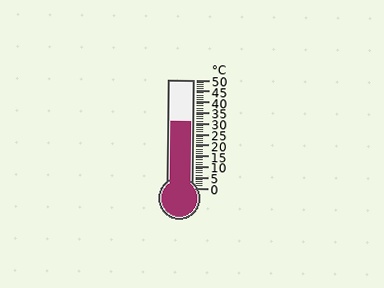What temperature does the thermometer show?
The thermometer shows approximately 31°C.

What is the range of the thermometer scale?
The thermometer scale ranges from 0°C to 50°C.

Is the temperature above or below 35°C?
The temperature is below 35°C.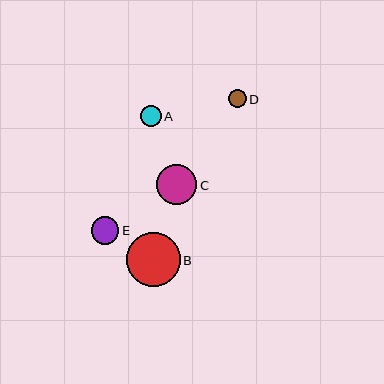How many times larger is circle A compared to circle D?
Circle A is approximately 1.1 times the size of circle D.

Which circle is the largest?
Circle B is the largest with a size of approximately 54 pixels.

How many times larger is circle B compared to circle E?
Circle B is approximately 2.0 times the size of circle E.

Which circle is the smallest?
Circle D is the smallest with a size of approximately 18 pixels.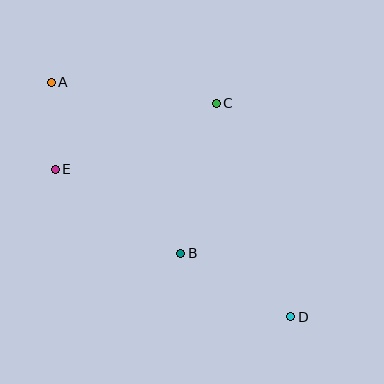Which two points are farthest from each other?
Points A and D are farthest from each other.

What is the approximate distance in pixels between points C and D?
The distance between C and D is approximately 226 pixels.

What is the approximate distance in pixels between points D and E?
The distance between D and E is approximately 278 pixels.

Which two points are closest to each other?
Points A and E are closest to each other.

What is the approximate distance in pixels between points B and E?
The distance between B and E is approximately 151 pixels.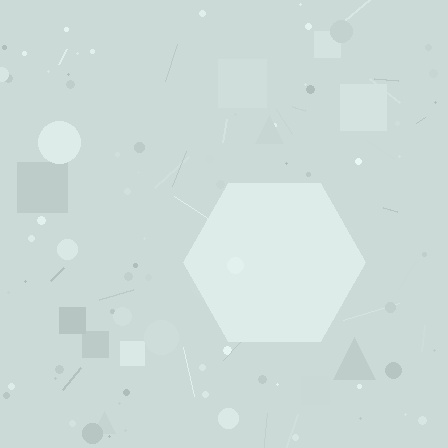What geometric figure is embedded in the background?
A hexagon is embedded in the background.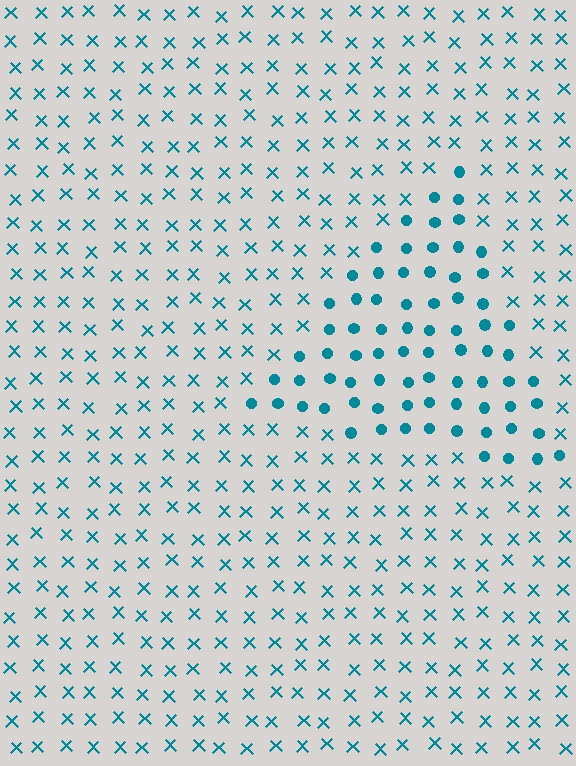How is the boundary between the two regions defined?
The boundary is defined by a change in element shape: circles inside vs. X marks outside. All elements share the same color and spacing.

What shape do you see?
I see a triangle.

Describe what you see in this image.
The image is filled with small teal elements arranged in a uniform grid. A triangle-shaped region contains circles, while the surrounding area contains X marks. The boundary is defined purely by the change in element shape.